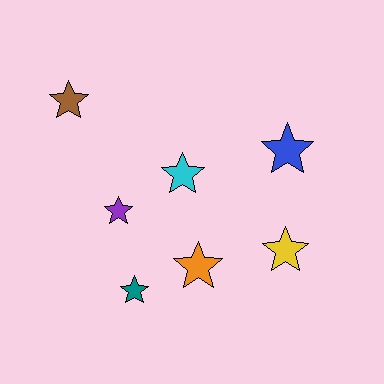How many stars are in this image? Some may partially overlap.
There are 7 stars.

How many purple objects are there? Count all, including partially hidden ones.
There is 1 purple object.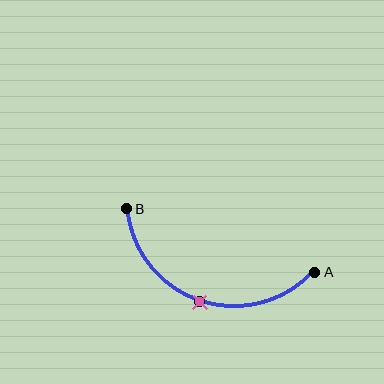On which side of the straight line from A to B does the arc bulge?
The arc bulges below the straight line connecting A and B.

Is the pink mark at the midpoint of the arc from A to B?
Yes. The pink mark lies on the arc at equal arc-length from both A and B — it is the arc midpoint.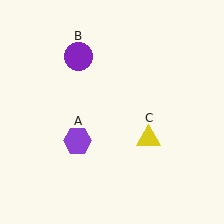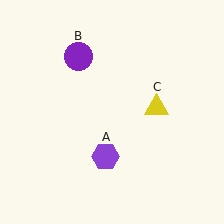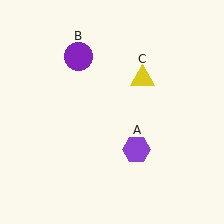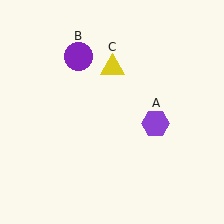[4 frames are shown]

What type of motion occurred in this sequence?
The purple hexagon (object A), yellow triangle (object C) rotated counterclockwise around the center of the scene.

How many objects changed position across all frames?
2 objects changed position: purple hexagon (object A), yellow triangle (object C).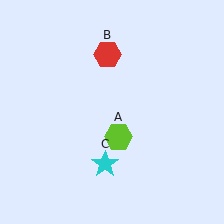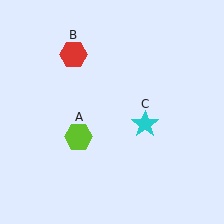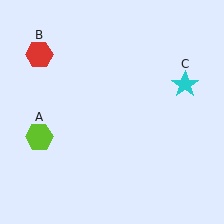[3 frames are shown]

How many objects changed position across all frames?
3 objects changed position: lime hexagon (object A), red hexagon (object B), cyan star (object C).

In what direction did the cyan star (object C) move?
The cyan star (object C) moved up and to the right.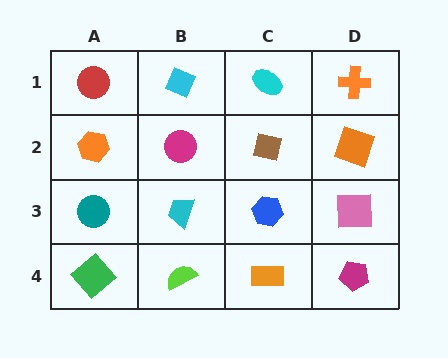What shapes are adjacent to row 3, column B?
A magenta circle (row 2, column B), a lime semicircle (row 4, column B), a teal circle (row 3, column A), a blue hexagon (row 3, column C).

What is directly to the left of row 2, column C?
A magenta circle.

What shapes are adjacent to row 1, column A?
An orange hexagon (row 2, column A), a cyan diamond (row 1, column B).